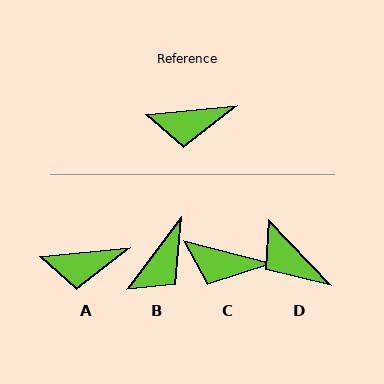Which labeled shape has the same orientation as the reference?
A.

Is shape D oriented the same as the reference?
No, it is off by about 52 degrees.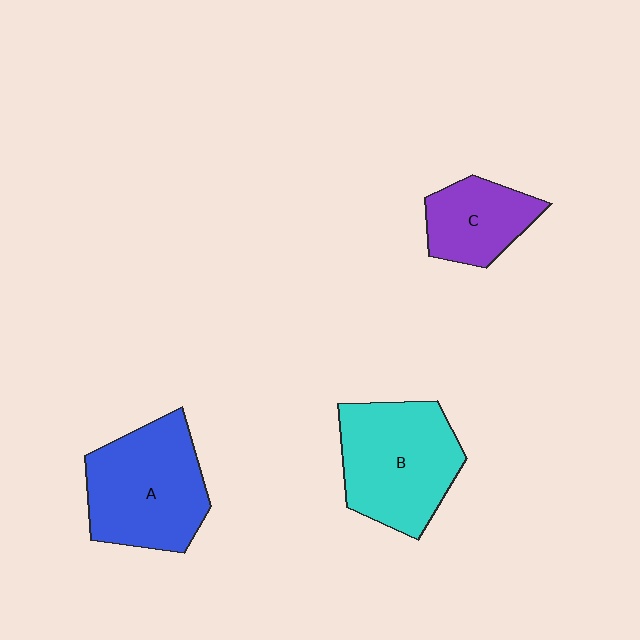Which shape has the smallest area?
Shape C (purple).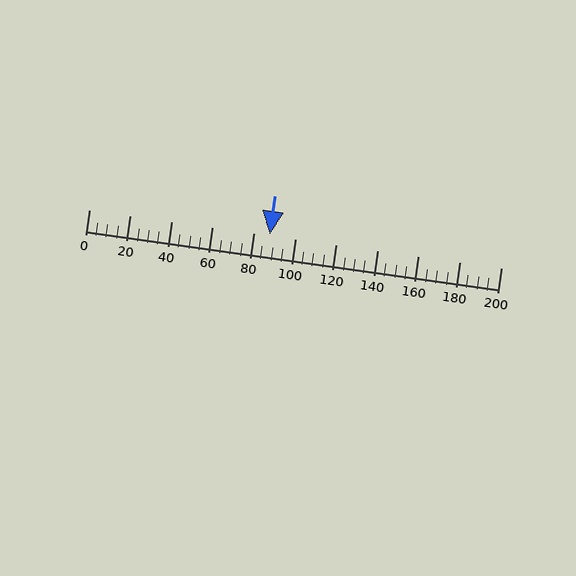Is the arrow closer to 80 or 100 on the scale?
The arrow is closer to 80.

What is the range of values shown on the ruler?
The ruler shows values from 0 to 200.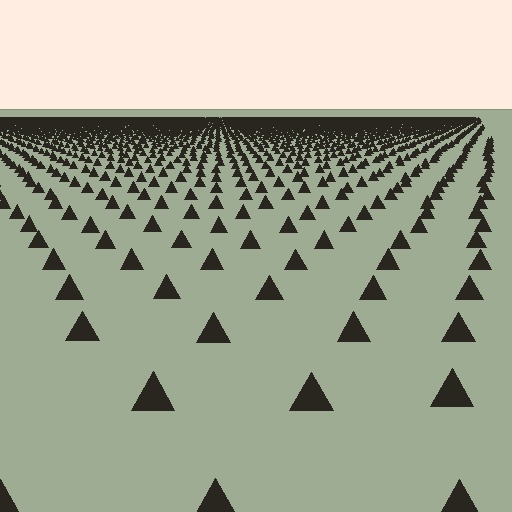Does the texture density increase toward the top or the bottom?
Density increases toward the top.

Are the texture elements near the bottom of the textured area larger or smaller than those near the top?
Larger. Near the bottom, elements are closer to the viewer and appear at a bigger on-screen size.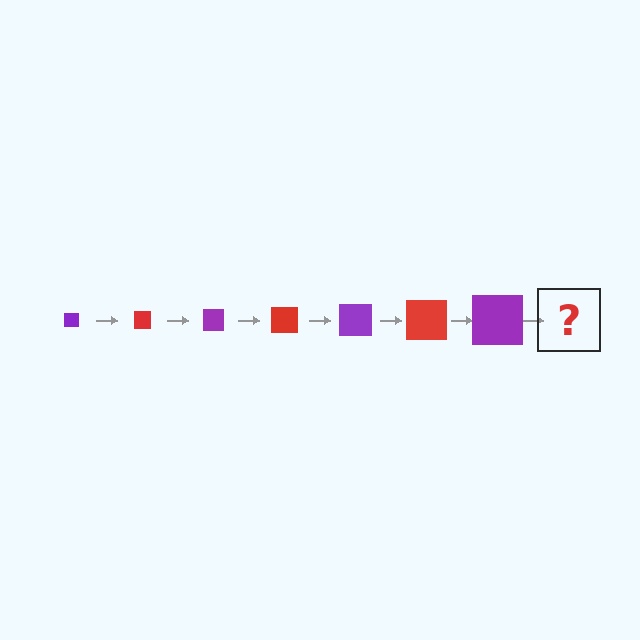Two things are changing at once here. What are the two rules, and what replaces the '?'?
The two rules are that the square grows larger each step and the color cycles through purple and red. The '?' should be a red square, larger than the previous one.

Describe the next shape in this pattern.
It should be a red square, larger than the previous one.